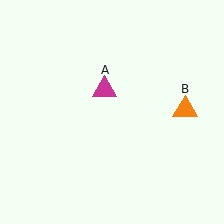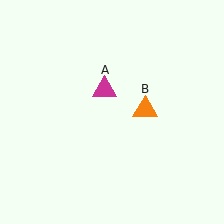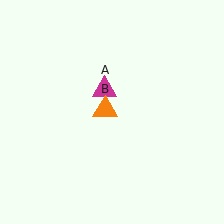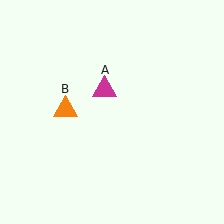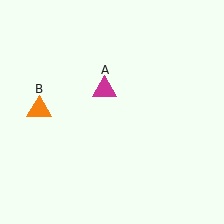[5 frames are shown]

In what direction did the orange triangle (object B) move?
The orange triangle (object B) moved left.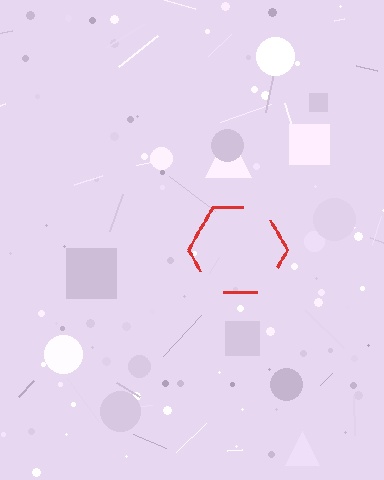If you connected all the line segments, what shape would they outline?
They would outline a hexagon.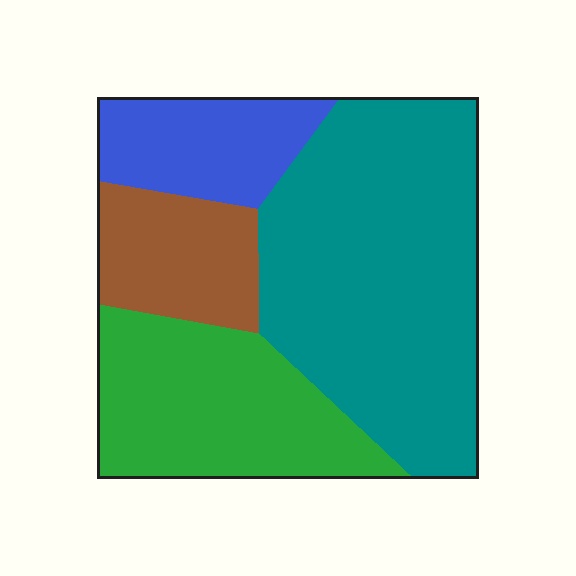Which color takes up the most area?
Teal, at roughly 45%.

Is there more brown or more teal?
Teal.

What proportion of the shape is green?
Green takes up about one quarter (1/4) of the shape.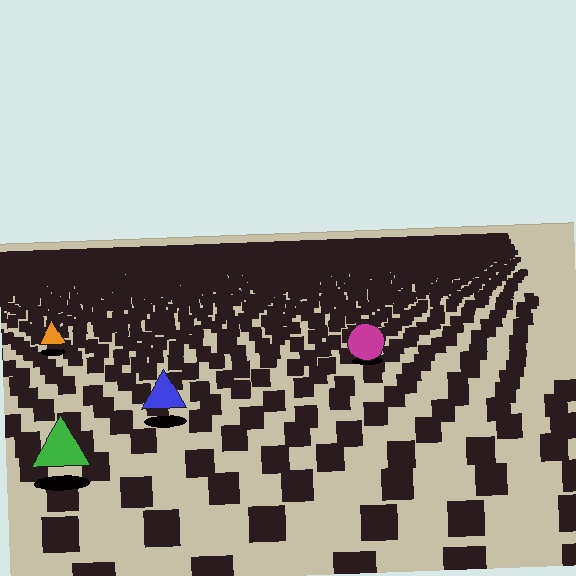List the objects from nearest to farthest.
From nearest to farthest: the green triangle, the blue triangle, the magenta circle, the orange triangle.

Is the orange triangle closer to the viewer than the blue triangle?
No. The blue triangle is closer — you can tell from the texture gradient: the ground texture is coarser near it.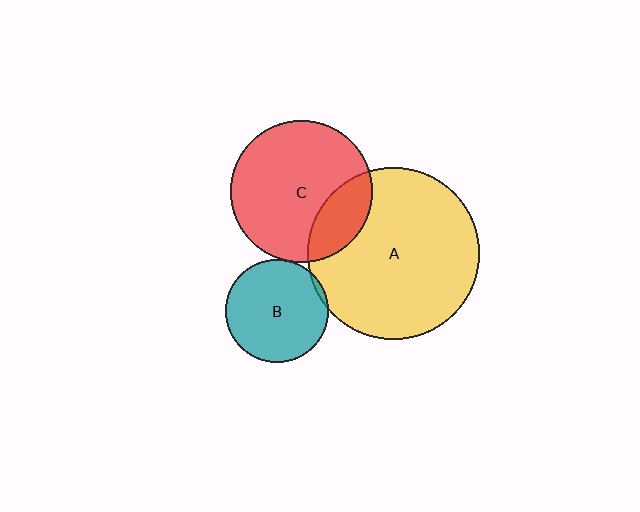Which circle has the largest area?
Circle A (yellow).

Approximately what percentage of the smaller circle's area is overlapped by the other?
Approximately 5%.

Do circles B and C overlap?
Yes.